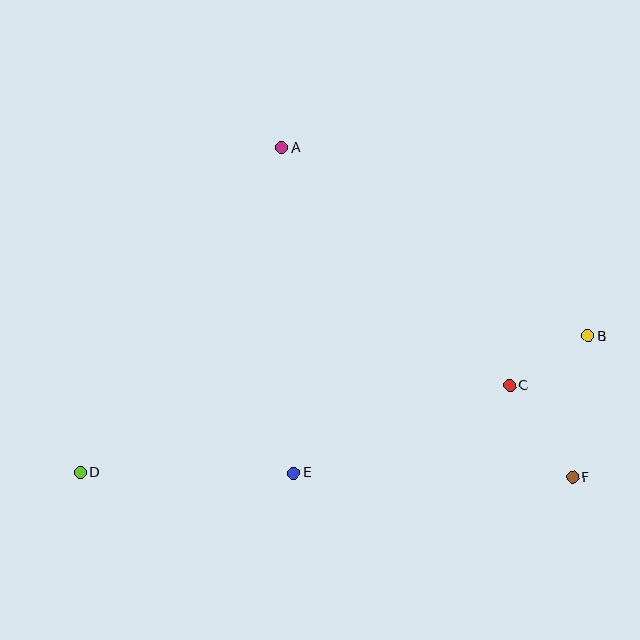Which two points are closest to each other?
Points B and C are closest to each other.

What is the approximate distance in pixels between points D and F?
The distance between D and F is approximately 492 pixels.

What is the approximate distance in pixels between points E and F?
The distance between E and F is approximately 279 pixels.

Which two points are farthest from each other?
Points B and D are farthest from each other.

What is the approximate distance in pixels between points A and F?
The distance between A and F is approximately 439 pixels.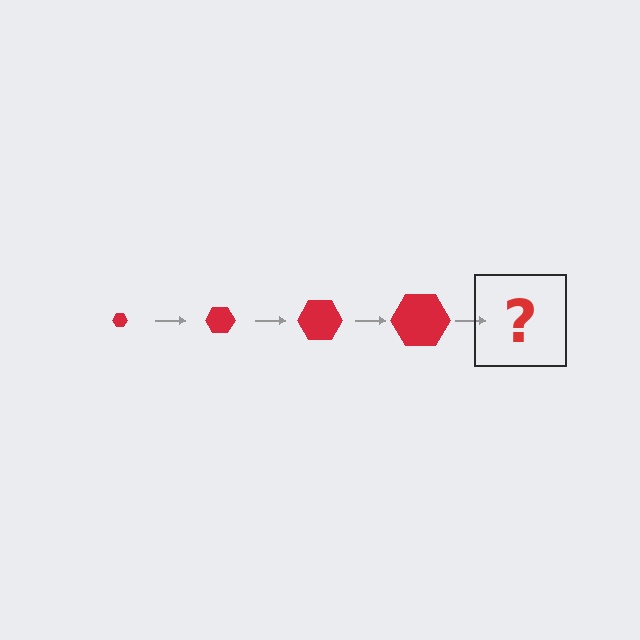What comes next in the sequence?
The next element should be a red hexagon, larger than the previous one.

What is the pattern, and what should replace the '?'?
The pattern is that the hexagon gets progressively larger each step. The '?' should be a red hexagon, larger than the previous one.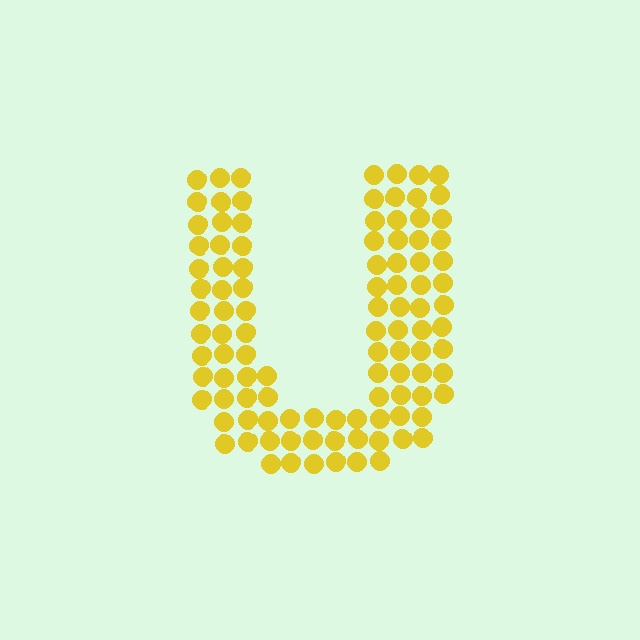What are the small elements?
The small elements are circles.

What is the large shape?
The large shape is the letter U.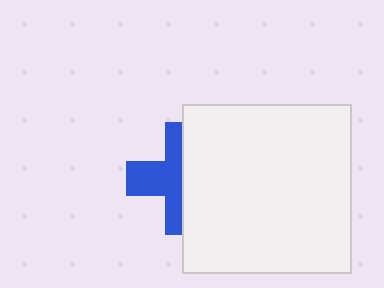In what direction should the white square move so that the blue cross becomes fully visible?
The white square should move right. That is the shortest direction to clear the overlap and leave the blue cross fully visible.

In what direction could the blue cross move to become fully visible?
The blue cross could move left. That would shift it out from behind the white square entirely.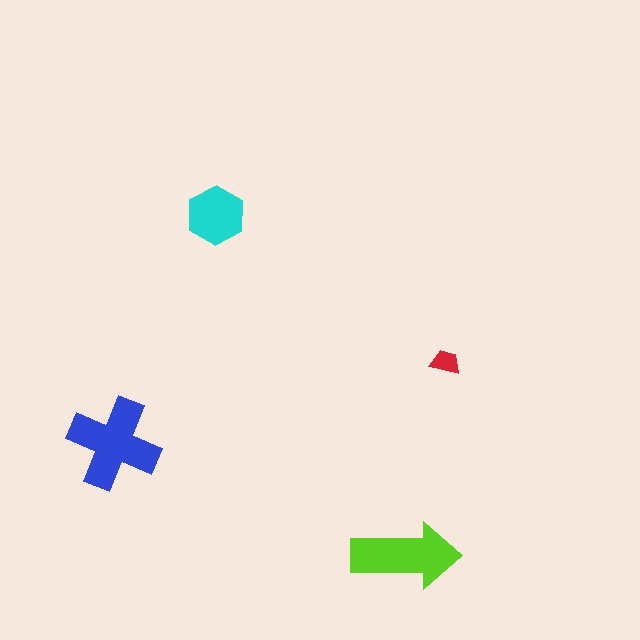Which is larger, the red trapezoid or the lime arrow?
The lime arrow.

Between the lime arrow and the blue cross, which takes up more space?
The blue cross.